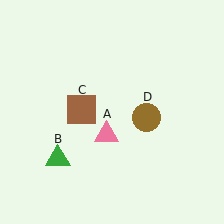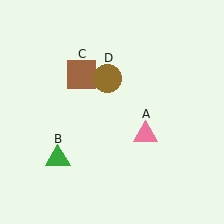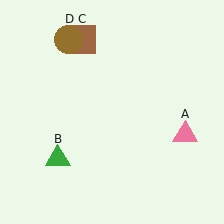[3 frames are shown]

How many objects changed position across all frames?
3 objects changed position: pink triangle (object A), brown square (object C), brown circle (object D).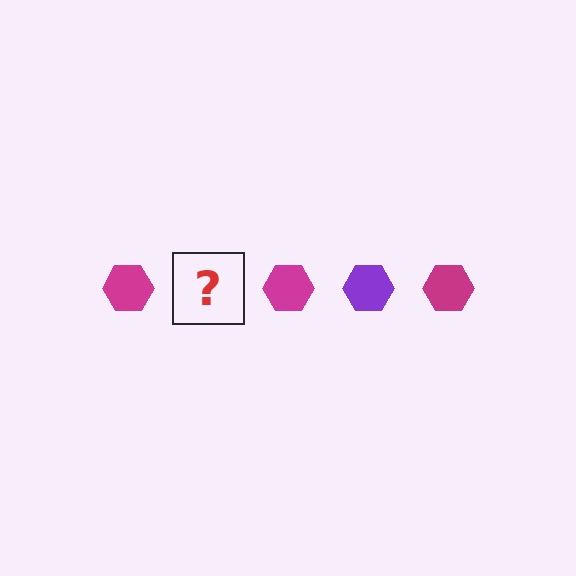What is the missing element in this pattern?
The missing element is a purple hexagon.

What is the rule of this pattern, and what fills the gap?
The rule is that the pattern cycles through magenta, purple hexagons. The gap should be filled with a purple hexagon.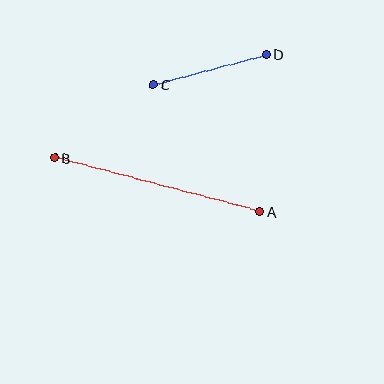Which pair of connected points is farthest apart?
Points A and B are farthest apart.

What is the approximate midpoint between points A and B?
The midpoint is at approximately (157, 185) pixels.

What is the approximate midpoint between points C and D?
The midpoint is at approximately (210, 69) pixels.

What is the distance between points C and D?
The distance is approximately 117 pixels.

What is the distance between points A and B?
The distance is approximately 212 pixels.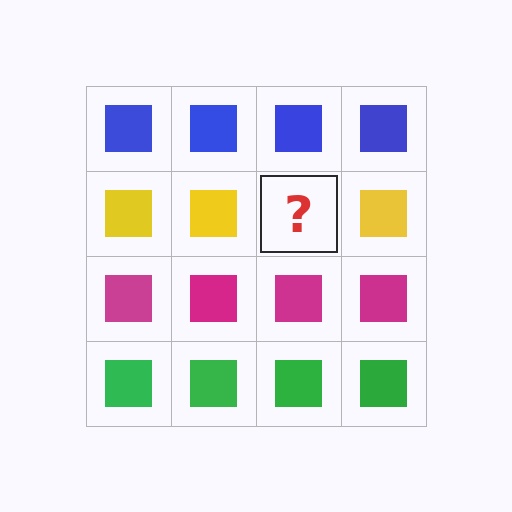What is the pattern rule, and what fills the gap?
The rule is that each row has a consistent color. The gap should be filled with a yellow square.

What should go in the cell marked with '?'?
The missing cell should contain a yellow square.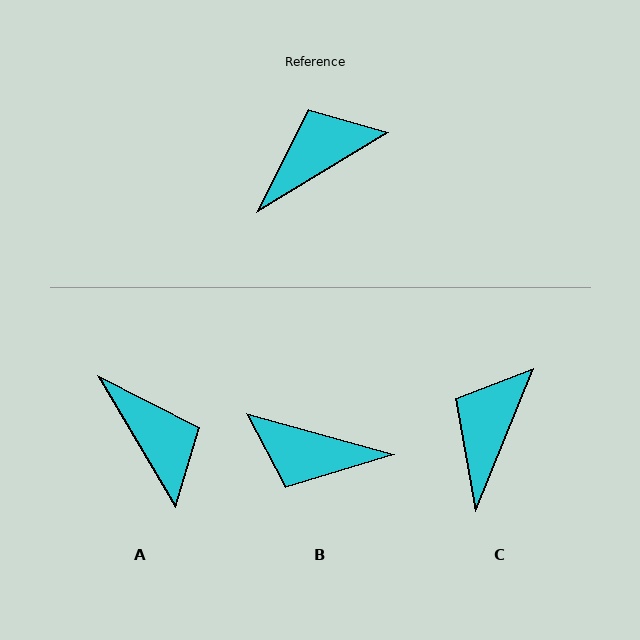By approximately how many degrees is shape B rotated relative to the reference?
Approximately 133 degrees counter-clockwise.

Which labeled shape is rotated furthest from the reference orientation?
B, about 133 degrees away.